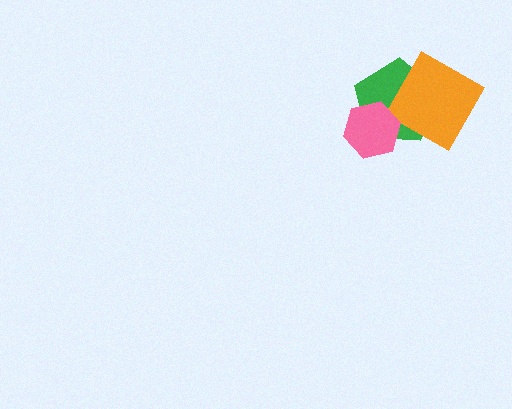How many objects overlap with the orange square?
1 object overlaps with the orange square.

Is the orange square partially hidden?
No, no other shape covers it.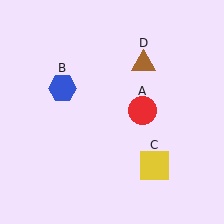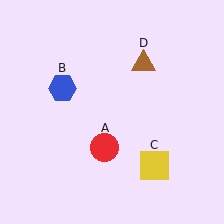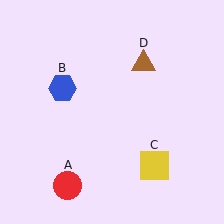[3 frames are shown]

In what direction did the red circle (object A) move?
The red circle (object A) moved down and to the left.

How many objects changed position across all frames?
1 object changed position: red circle (object A).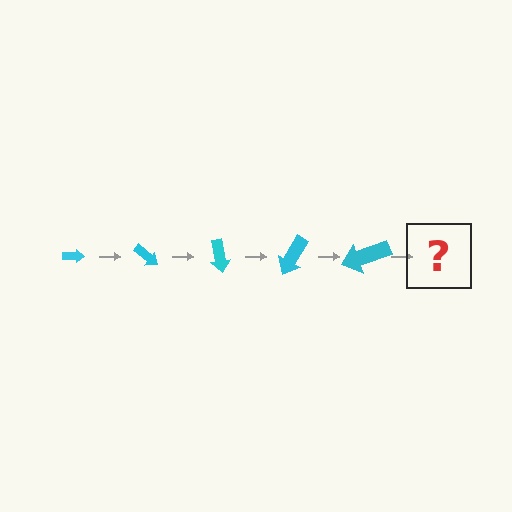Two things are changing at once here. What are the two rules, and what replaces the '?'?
The two rules are that the arrow grows larger each step and it rotates 40 degrees each step. The '?' should be an arrow, larger than the previous one and rotated 200 degrees from the start.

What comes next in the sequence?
The next element should be an arrow, larger than the previous one and rotated 200 degrees from the start.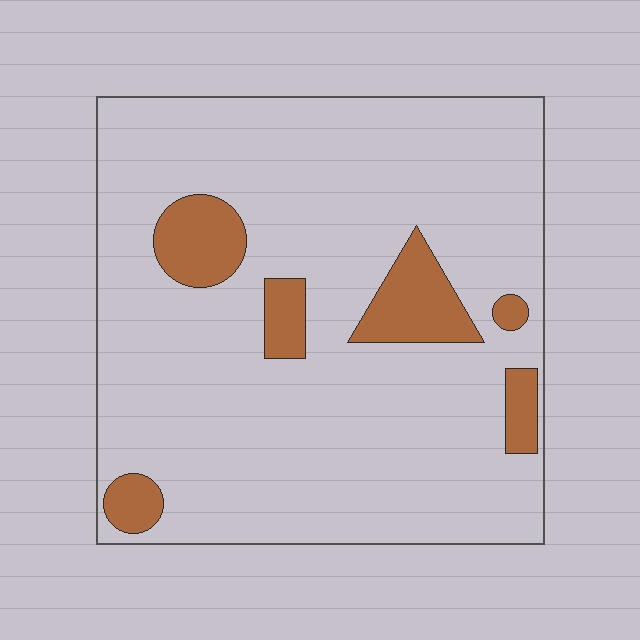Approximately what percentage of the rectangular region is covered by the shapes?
Approximately 15%.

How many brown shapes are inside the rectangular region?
6.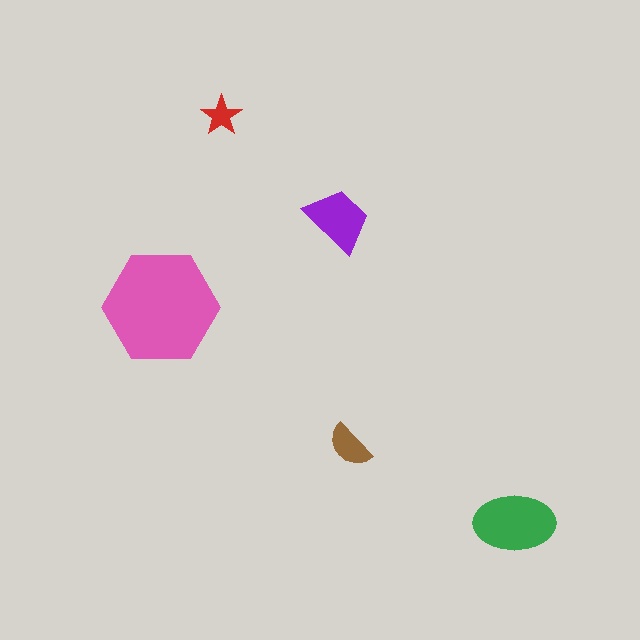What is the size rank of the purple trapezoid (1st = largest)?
3rd.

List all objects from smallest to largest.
The red star, the brown semicircle, the purple trapezoid, the green ellipse, the pink hexagon.